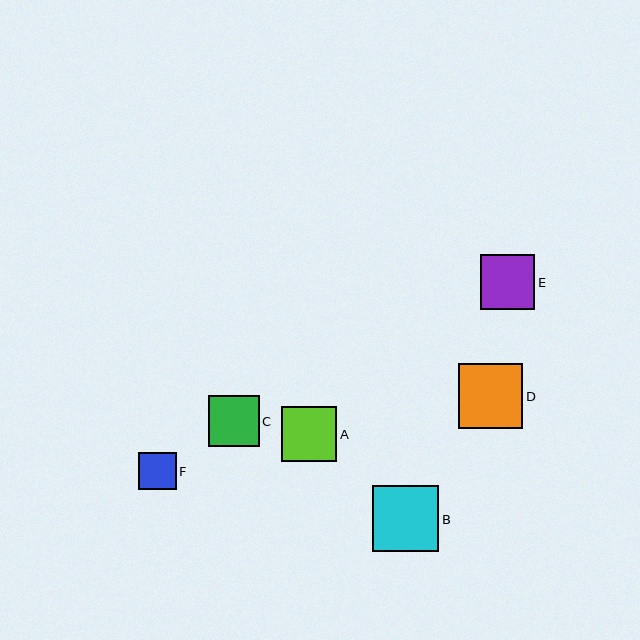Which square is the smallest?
Square F is the smallest with a size of approximately 38 pixels.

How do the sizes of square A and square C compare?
Square A and square C are approximately the same size.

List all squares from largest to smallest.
From largest to smallest: B, D, A, E, C, F.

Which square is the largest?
Square B is the largest with a size of approximately 66 pixels.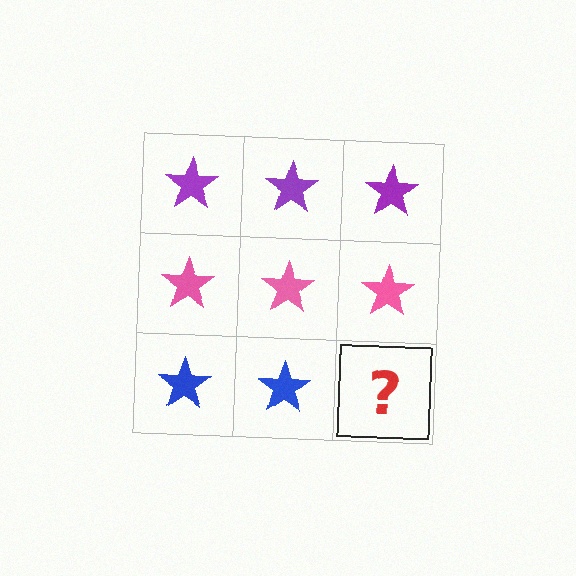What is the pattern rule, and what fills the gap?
The rule is that each row has a consistent color. The gap should be filled with a blue star.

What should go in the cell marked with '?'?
The missing cell should contain a blue star.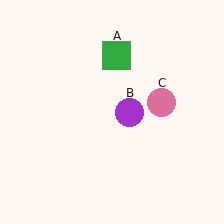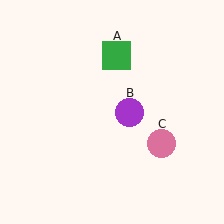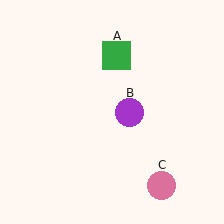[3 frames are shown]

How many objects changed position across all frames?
1 object changed position: pink circle (object C).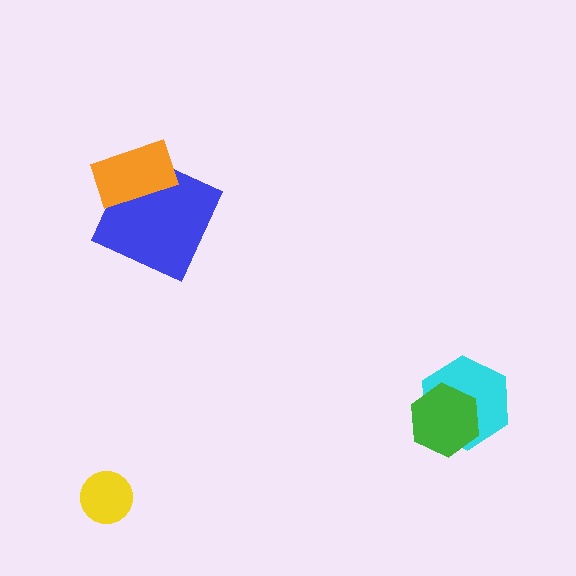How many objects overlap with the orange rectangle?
1 object overlaps with the orange rectangle.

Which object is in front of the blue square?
The orange rectangle is in front of the blue square.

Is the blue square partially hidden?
Yes, it is partially covered by another shape.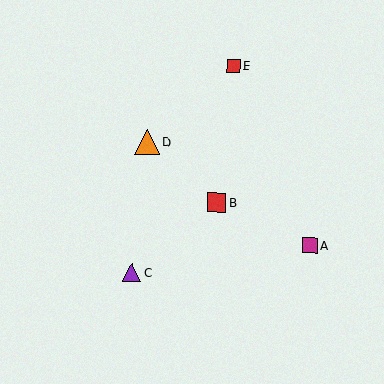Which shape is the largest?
The orange triangle (labeled D) is the largest.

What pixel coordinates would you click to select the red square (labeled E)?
Click at (234, 66) to select the red square E.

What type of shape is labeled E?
Shape E is a red square.